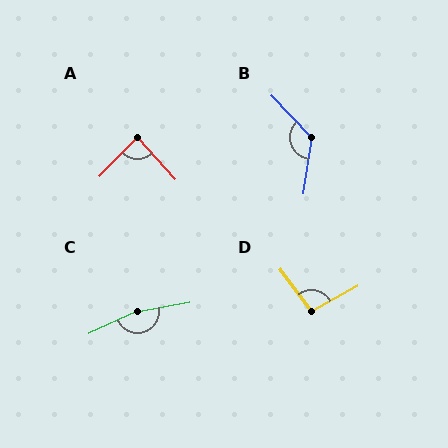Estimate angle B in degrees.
Approximately 128 degrees.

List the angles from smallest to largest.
A (86°), D (98°), B (128°), C (166°).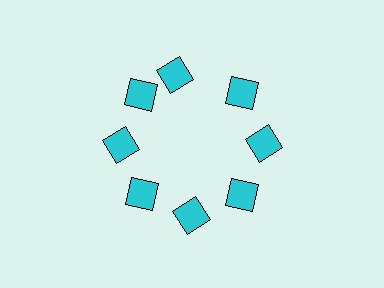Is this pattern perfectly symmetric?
No. The 8 cyan diamonds are arranged in a ring, but one element near the 12 o'clock position is rotated out of alignment along the ring, breaking the 8-fold rotational symmetry.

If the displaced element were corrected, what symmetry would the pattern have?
It would have 8-fold rotational symmetry — the pattern would map onto itself every 45 degrees.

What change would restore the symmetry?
The symmetry would be restored by rotating it back into even spacing with its neighbors so that all 8 diamonds sit at equal angles and equal distance from the center.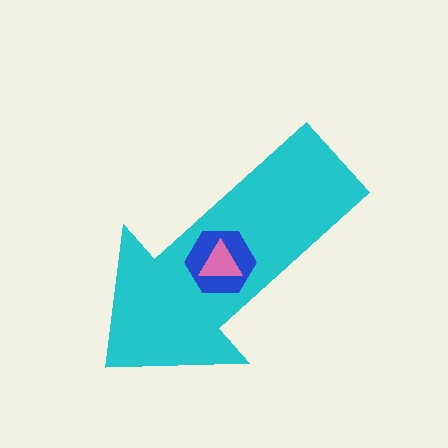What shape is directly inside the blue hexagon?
The pink triangle.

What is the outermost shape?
The cyan arrow.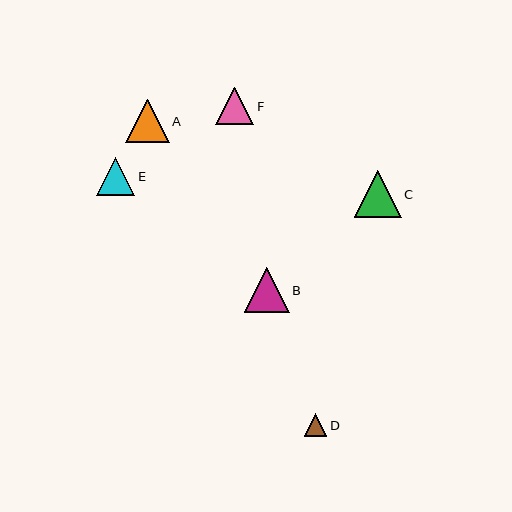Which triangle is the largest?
Triangle C is the largest with a size of approximately 47 pixels.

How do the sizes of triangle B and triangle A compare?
Triangle B and triangle A are approximately the same size.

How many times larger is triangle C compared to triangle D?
Triangle C is approximately 2.1 times the size of triangle D.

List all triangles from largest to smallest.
From largest to smallest: C, B, A, E, F, D.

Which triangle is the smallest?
Triangle D is the smallest with a size of approximately 22 pixels.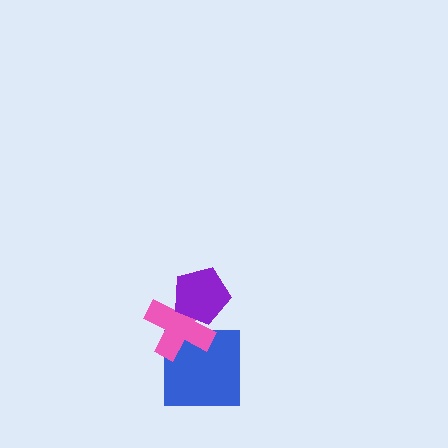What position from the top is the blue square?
The blue square is 3rd from the top.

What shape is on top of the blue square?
The pink cross is on top of the blue square.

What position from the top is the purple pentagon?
The purple pentagon is 1st from the top.